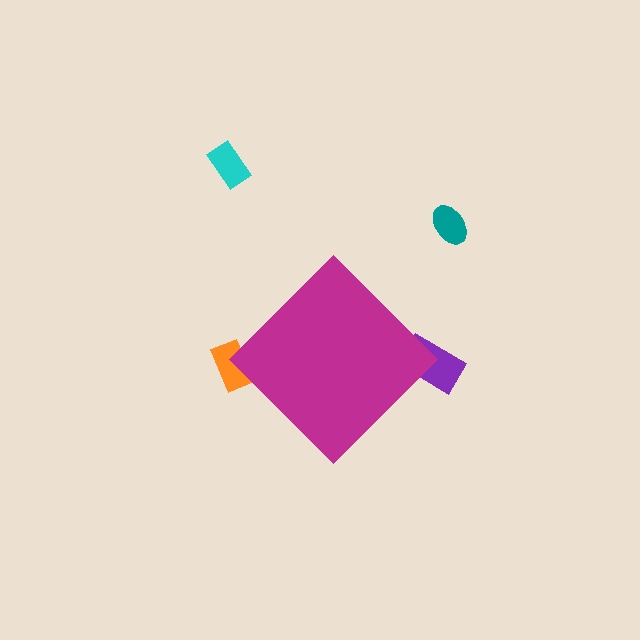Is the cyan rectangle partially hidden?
No, the cyan rectangle is fully visible.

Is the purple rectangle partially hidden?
Yes, the purple rectangle is partially hidden behind the magenta diamond.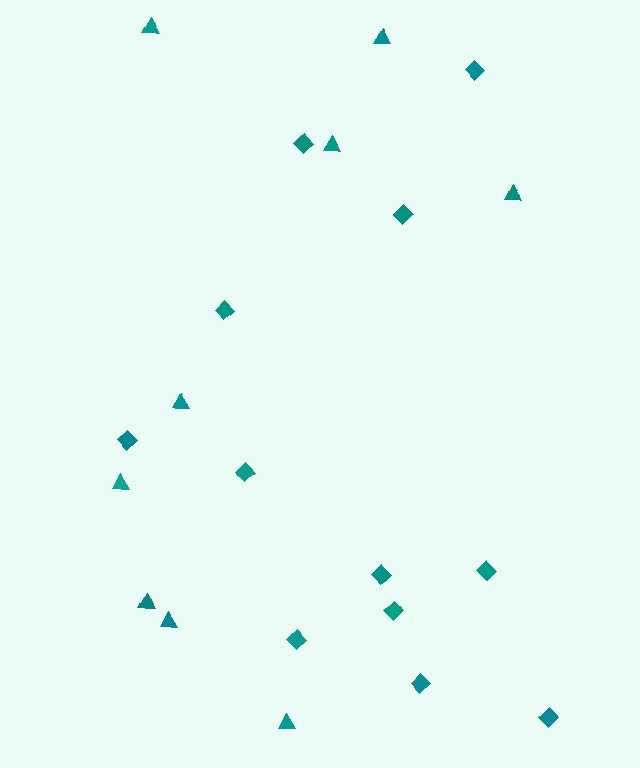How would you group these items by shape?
There are 2 groups: one group of diamonds (12) and one group of triangles (9).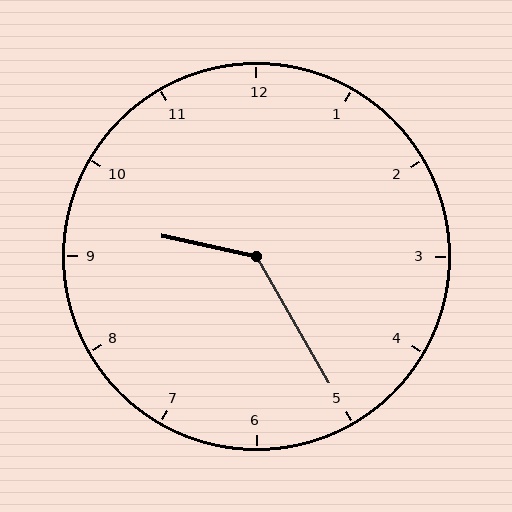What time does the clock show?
9:25.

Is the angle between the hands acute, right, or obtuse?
It is obtuse.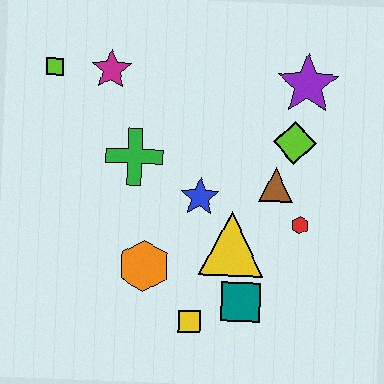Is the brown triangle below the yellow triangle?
No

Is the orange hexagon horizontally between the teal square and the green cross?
Yes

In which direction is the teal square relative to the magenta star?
The teal square is below the magenta star.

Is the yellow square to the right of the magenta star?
Yes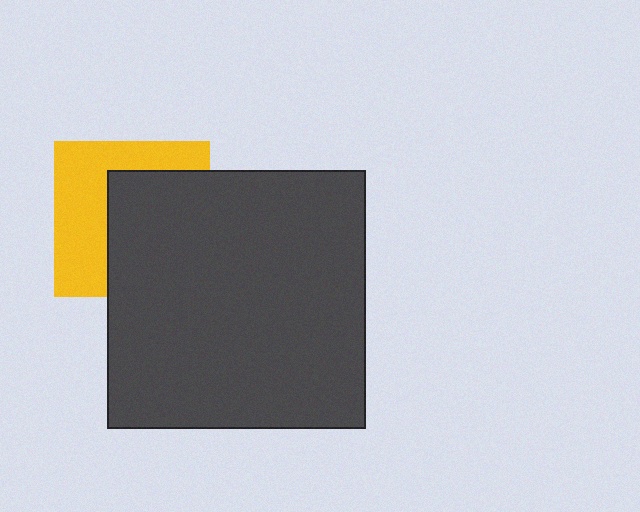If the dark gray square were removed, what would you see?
You would see the complete yellow square.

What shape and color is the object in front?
The object in front is a dark gray square.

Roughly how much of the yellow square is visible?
About half of it is visible (roughly 46%).